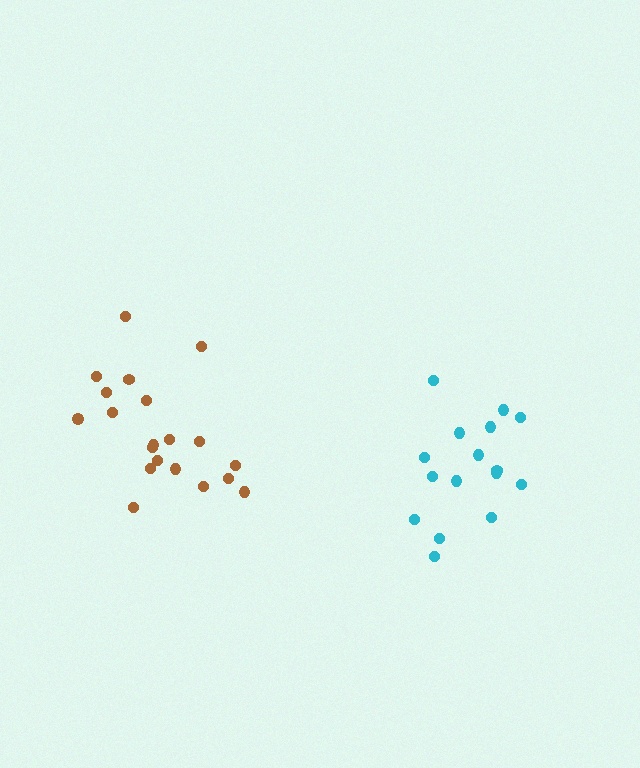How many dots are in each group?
Group 1: 20 dots, Group 2: 16 dots (36 total).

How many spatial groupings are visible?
There are 2 spatial groupings.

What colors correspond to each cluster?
The clusters are colored: brown, cyan.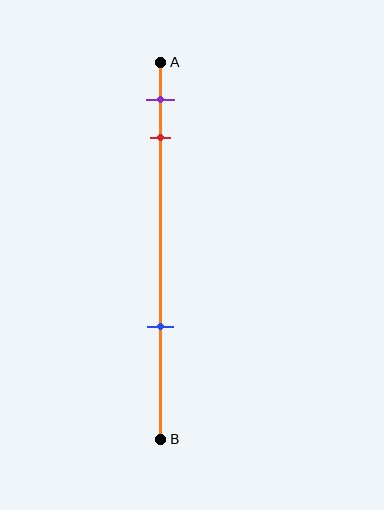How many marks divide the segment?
There are 3 marks dividing the segment.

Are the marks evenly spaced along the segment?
No, the marks are not evenly spaced.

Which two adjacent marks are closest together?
The purple and red marks are the closest adjacent pair.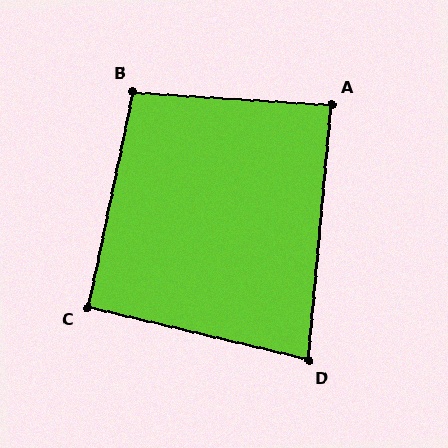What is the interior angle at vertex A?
Approximately 89 degrees (approximately right).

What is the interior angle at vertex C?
Approximately 91 degrees (approximately right).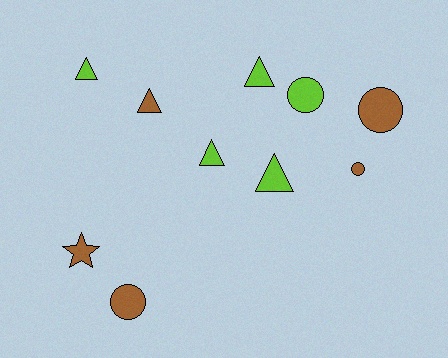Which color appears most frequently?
Lime, with 5 objects.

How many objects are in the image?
There are 10 objects.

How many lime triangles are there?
There are 4 lime triangles.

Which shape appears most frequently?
Triangle, with 5 objects.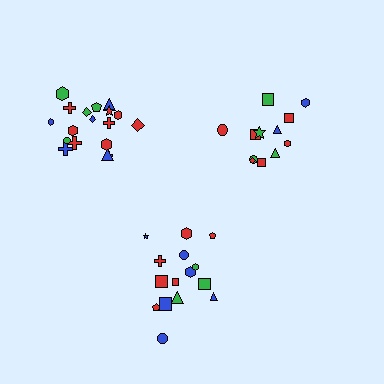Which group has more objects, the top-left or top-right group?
The top-left group.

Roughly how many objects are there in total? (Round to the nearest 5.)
Roughly 45 objects in total.